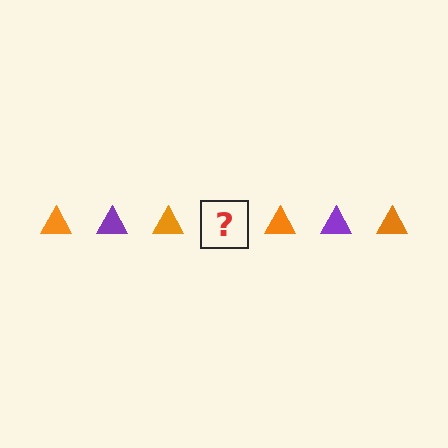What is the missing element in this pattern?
The missing element is a purple triangle.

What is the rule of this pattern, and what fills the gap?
The rule is that the pattern cycles through orange, purple triangles. The gap should be filled with a purple triangle.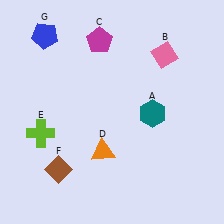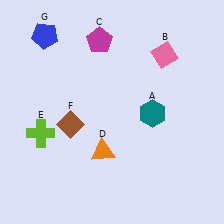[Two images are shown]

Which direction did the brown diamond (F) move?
The brown diamond (F) moved up.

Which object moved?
The brown diamond (F) moved up.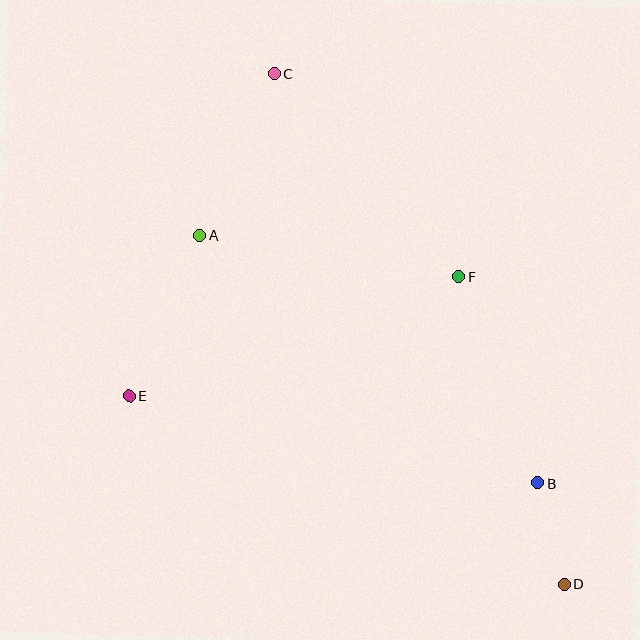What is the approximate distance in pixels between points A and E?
The distance between A and E is approximately 175 pixels.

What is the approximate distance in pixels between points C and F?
The distance between C and F is approximately 275 pixels.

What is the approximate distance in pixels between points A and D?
The distance between A and D is approximately 504 pixels.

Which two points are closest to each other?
Points B and D are closest to each other.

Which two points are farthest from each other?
Points C and D are farthest from each other.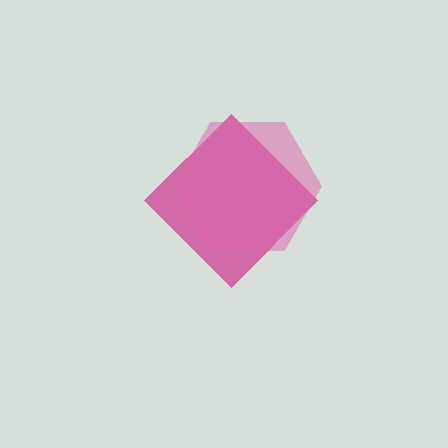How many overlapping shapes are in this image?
There are 2 overlapping shapes in the image.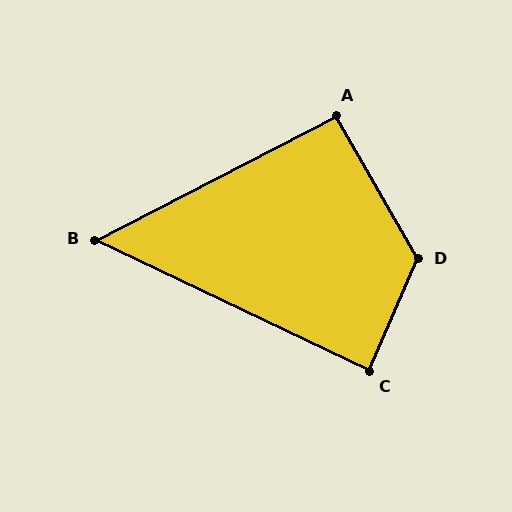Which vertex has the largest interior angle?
D, at approximately 127 degrees.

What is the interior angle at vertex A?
Approximately 92 degrees (approximately right).